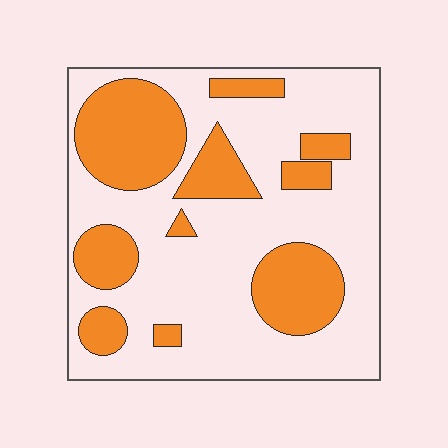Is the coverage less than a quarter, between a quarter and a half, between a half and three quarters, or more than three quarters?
Between a quarter and a half.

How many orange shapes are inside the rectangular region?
10.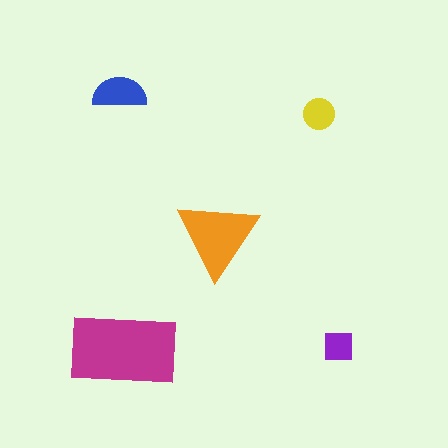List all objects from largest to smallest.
The magenta rectangle, the orange triangle, the blue semicircle, the yellow circle, the purple square.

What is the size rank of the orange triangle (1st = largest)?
2nd.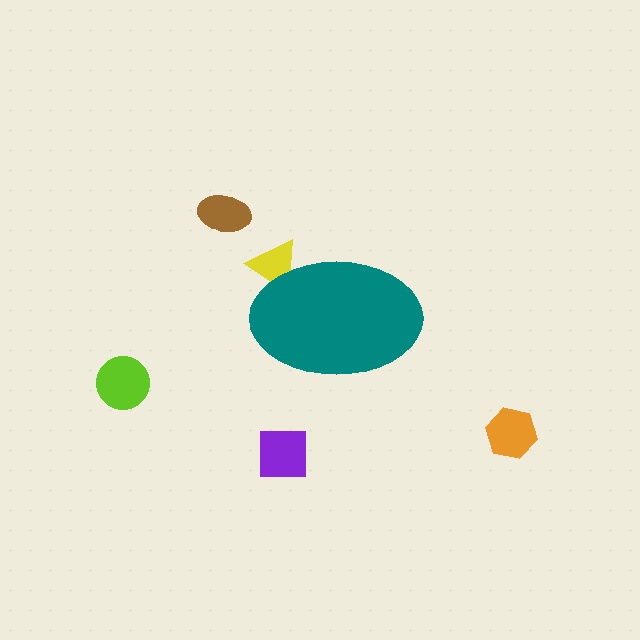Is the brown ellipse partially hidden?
No, the brown ellipse is fully visible.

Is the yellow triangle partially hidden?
Yes, the yellow triangle is partially hidden behind the teal ellipse.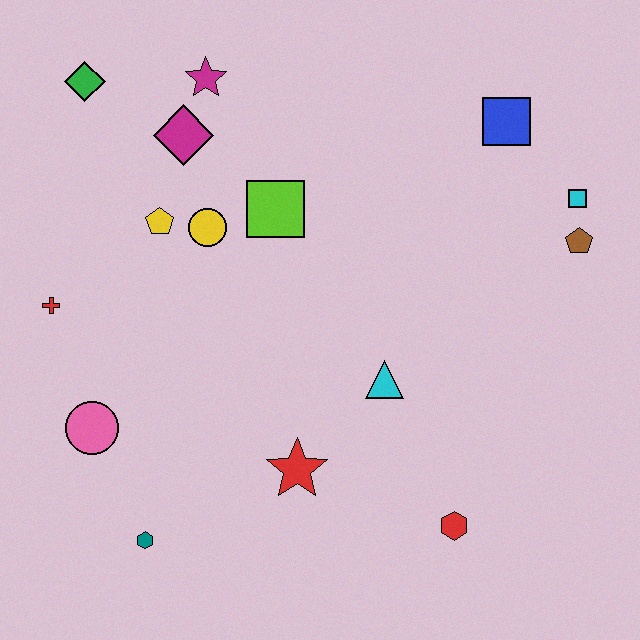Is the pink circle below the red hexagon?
No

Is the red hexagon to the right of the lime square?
Yes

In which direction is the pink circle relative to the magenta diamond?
The pink circle is below the magenta diamond.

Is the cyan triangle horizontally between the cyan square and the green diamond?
Yes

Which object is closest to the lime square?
The yellow circle is closest to the lime square.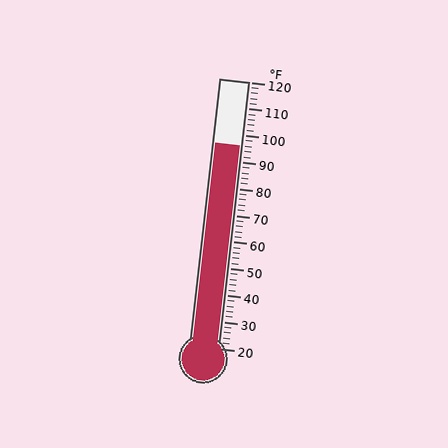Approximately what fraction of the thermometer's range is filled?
The thermometer is filled to approximately 75% of its range.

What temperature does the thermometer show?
The thermometer shows approximately 96°F.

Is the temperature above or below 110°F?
The temperature is below 110°F.